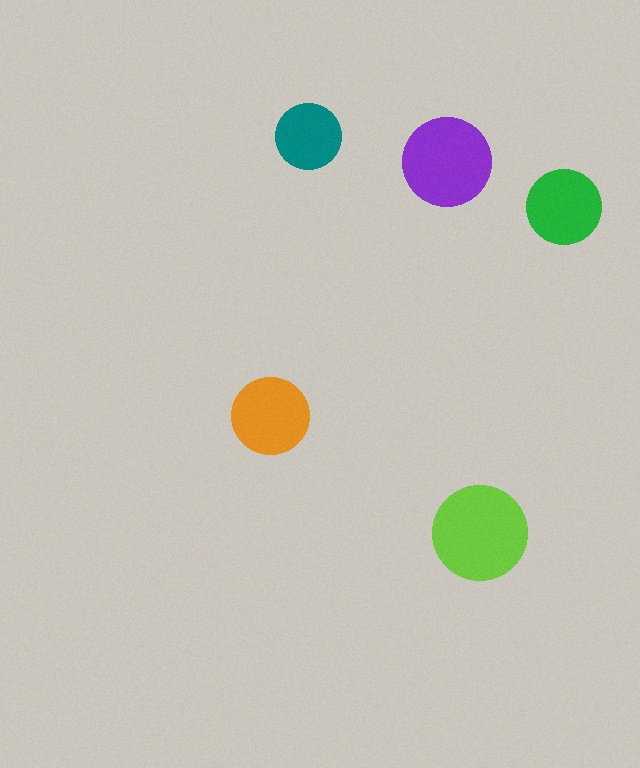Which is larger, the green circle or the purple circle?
The purple one.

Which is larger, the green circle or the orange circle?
The orange one.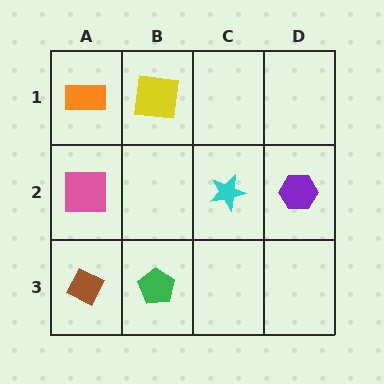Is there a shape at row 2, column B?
No, that cell is empty.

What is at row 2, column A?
A pink square.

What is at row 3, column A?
A brown diamond.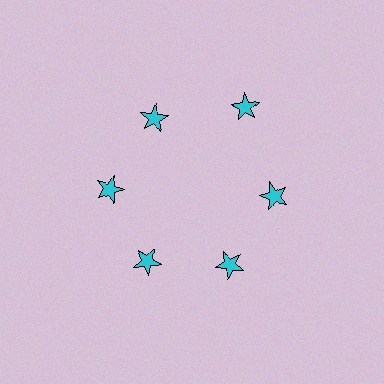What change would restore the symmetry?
The symmetry would be restored by moving it inward, back onto the ring so that all 6 stars sit at equal angles and equal distance from the center.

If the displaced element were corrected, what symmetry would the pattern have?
It would have 6-fold rotational symmetry — the pattern would map onto itself every 60 degrees.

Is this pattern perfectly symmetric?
No. The 6 cyan stars are arranged in a ring, but one element near the 1 o'clock position is pushed outward from the center, breaking the 6-fold rotational symmetry.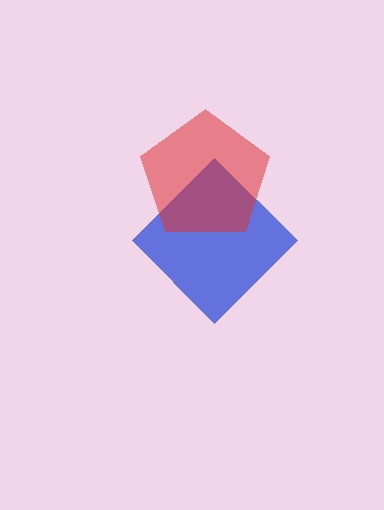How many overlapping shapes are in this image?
There are 2 overlapping shapes in the image.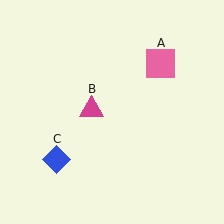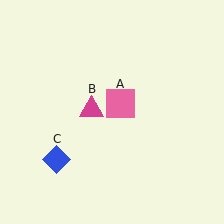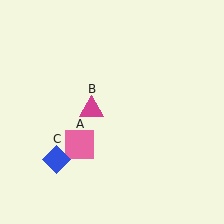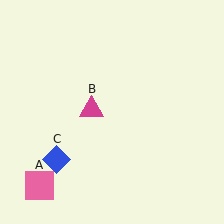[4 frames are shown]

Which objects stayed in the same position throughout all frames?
Magenta triangle (object B) and blue diamond (object C) remained stationary.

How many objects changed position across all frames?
1 object changed position: pink square (object A).